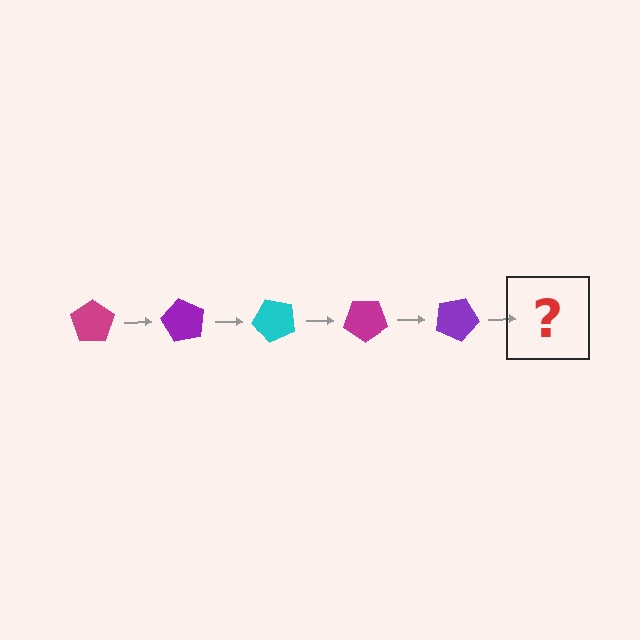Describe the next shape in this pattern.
It should be a cyan pentagon, rotated 300 degrees from the start.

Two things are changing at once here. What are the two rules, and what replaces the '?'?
The two rules are that it rotates 60 degrees each step and the color cycles through magenta, purple, and cyan. The '?' should be a cyan pentagon, rotated 300 degrees from the start.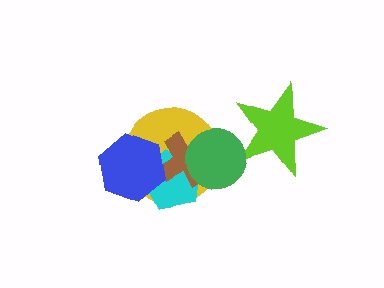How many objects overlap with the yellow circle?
4 objects overlap with the yellow circle.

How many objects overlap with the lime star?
1 object overlaps with the lime star.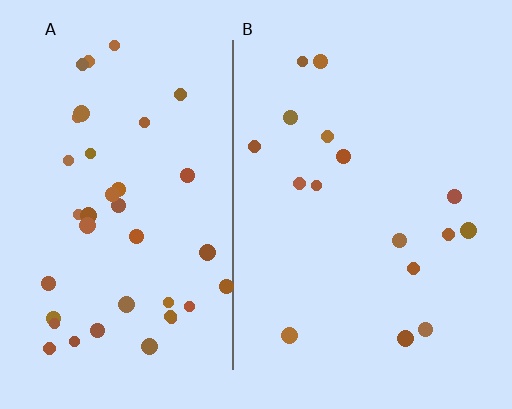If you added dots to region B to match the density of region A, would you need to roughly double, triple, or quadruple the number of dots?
Approximately double.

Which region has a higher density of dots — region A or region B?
A (the left).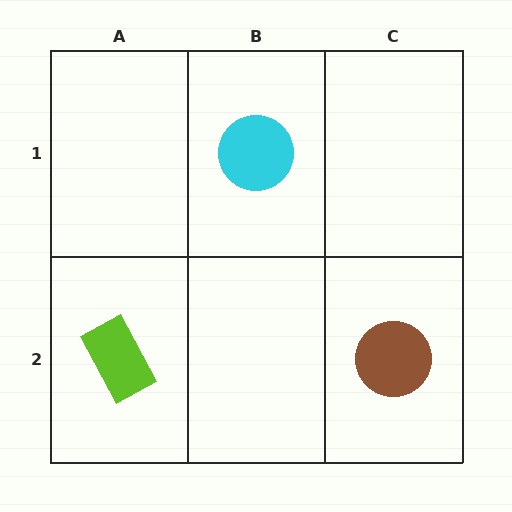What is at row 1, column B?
A cyan circle.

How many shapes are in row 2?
2 shapes.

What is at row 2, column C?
A brown circle.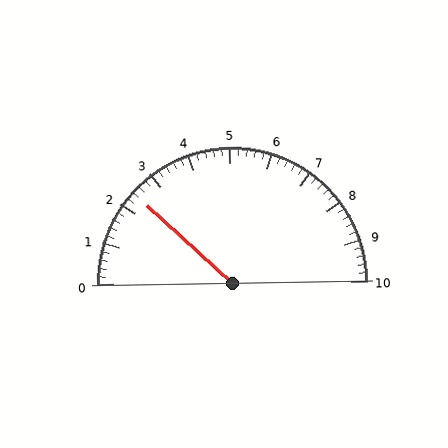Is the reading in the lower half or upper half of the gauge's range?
The reading is in the lower half of the range (0 to 10).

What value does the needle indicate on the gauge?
The needle indicates approximately 2.4.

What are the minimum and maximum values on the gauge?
The gauge ranges from 0 to 10.